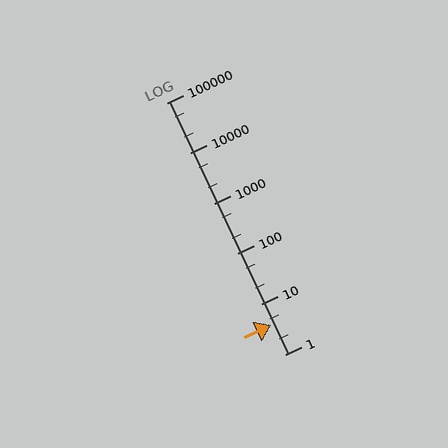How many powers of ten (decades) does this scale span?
The scale spans 5 decades, from 1 to 100000.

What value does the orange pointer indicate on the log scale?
The pointer indicates approximately 3.8.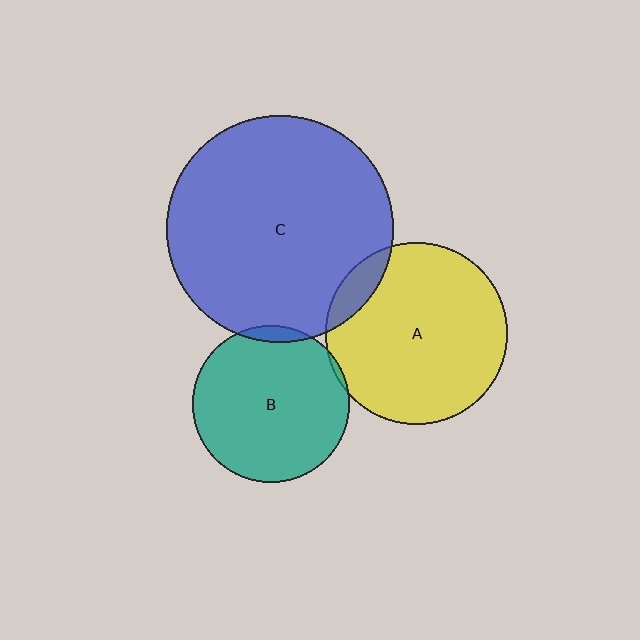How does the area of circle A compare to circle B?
Approximately 1.3 times.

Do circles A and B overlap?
Yes.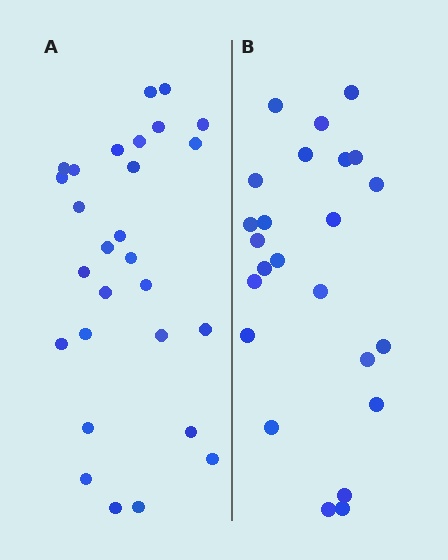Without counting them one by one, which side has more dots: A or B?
Region A (the left region) has more dots.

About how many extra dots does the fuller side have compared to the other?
Region A has about 4 more dots than region B.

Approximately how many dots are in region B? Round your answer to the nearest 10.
About 20 dots. (The exact count is 24, which rounds to 20.)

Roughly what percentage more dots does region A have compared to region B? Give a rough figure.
About 15% more.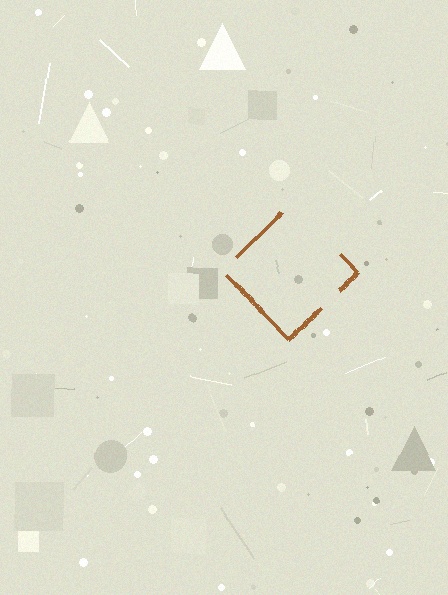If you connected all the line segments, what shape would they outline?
They would outline a diamond.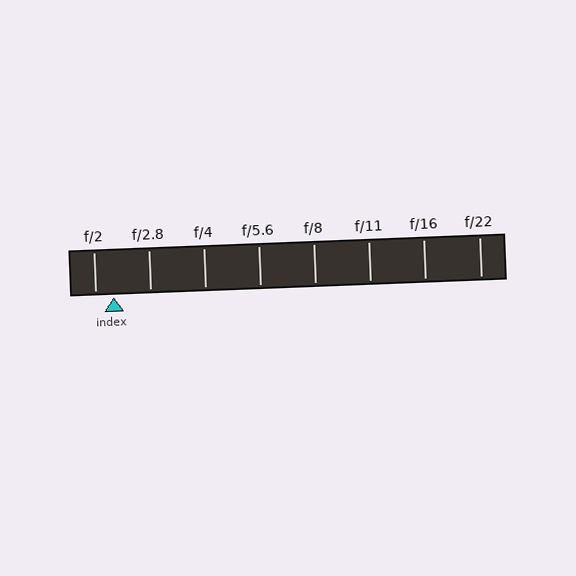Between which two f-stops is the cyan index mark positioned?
The index mark is between f/2 and f/2.8.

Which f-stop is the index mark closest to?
The index mark is closest to f/2.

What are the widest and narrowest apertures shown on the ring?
The widest aperture shown is f/2 and the narrowest is f/22.